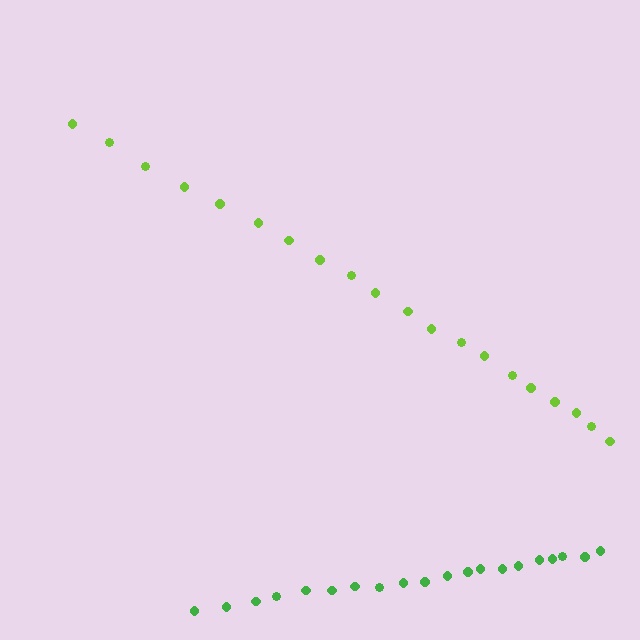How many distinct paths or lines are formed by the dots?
There are 2 distinct paths.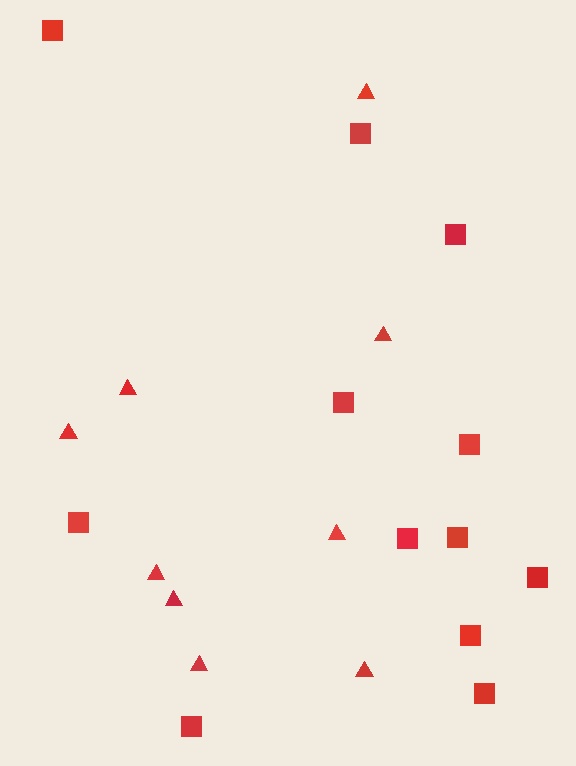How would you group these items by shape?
There are 2 groups: one group of triangles (9) and one group of squares (12).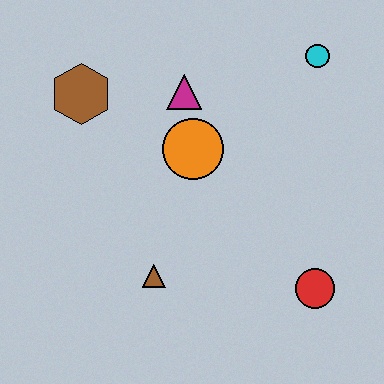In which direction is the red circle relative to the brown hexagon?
The red circle is to the right of the brown hexagon.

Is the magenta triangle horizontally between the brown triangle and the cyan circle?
Yes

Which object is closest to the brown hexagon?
The magenta triangle is closest to the brown hexagon.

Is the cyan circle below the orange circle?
No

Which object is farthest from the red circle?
The brown hexagon is farthest from the red circle.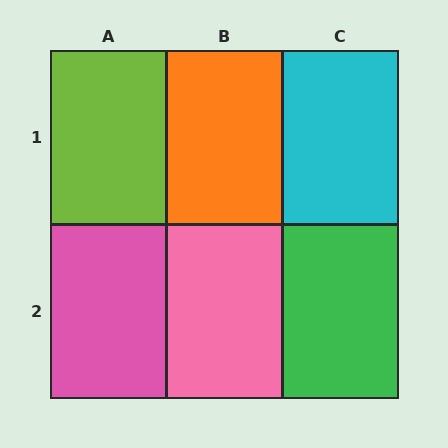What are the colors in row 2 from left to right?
Pink, pink, green.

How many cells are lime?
1 cell is lime.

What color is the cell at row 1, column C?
Cyan.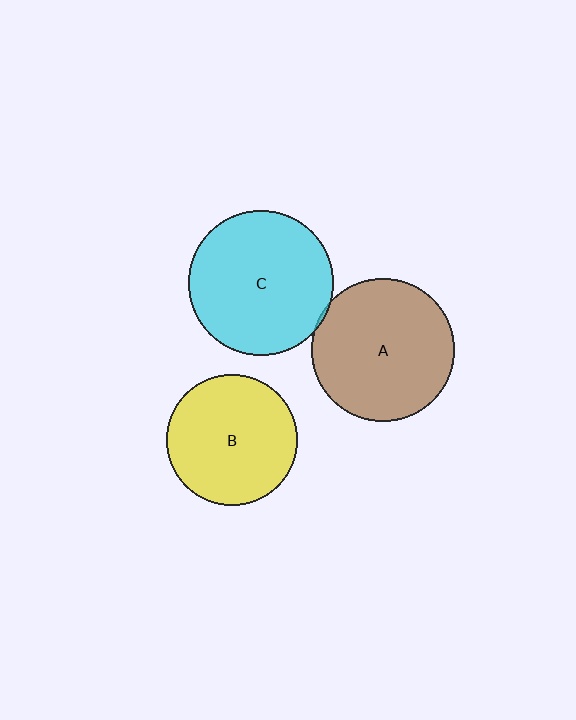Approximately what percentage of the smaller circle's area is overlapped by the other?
Approximately 5%.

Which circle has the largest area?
Circle C (cyan).